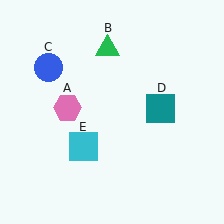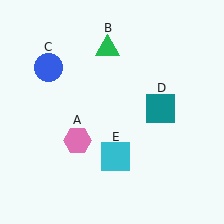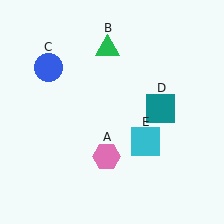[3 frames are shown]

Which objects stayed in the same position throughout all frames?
Green triangle (object B) and blue circle (object C) and teal square (object D) remained stationary.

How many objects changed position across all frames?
2 objects changed position: pink hexagon (object A), cyan square (object E).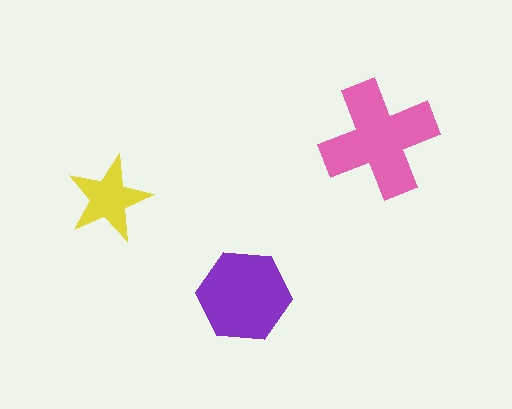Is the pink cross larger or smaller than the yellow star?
Larger.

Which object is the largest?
The pink cross.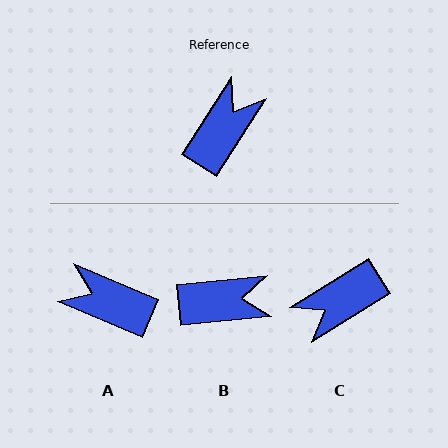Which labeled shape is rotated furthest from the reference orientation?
C, about 155 degrees away.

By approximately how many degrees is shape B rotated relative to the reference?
Approximately 52 degrees clockwise.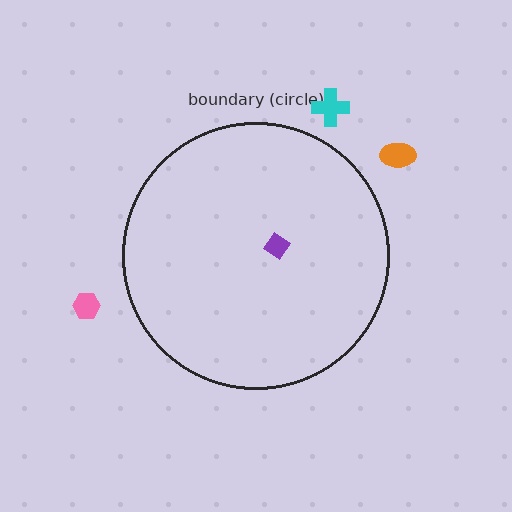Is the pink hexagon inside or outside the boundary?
Outside.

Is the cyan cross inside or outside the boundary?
Outside.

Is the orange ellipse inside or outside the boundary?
Outside.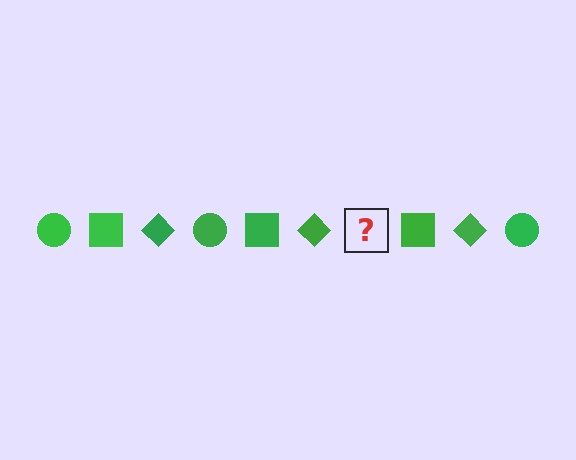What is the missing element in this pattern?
The missing element is a green circle.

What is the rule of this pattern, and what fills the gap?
The rule is that the pattern cycles through circle, square, diamond shapes in green. The gap should be filled with a green circle.